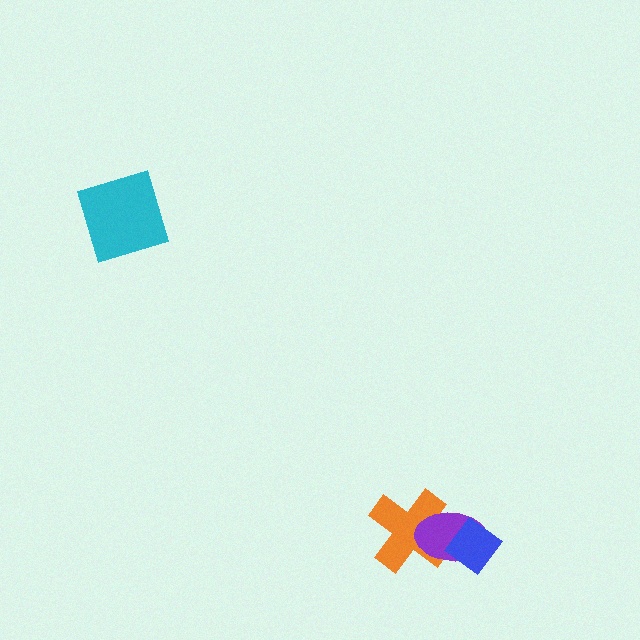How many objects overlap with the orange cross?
2 objects overlap with the orange cross.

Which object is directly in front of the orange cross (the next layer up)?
The purple ellipse is directly in front of the orange cross.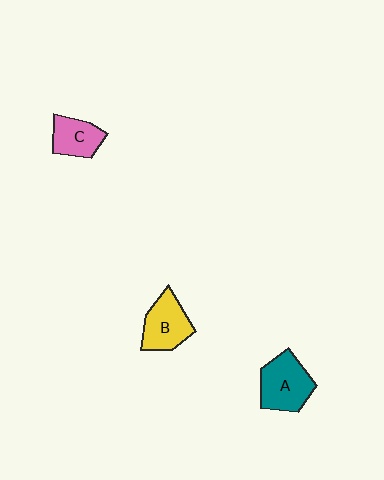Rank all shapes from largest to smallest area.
From largest to smallest: A (teal), B (yellow), C (pink).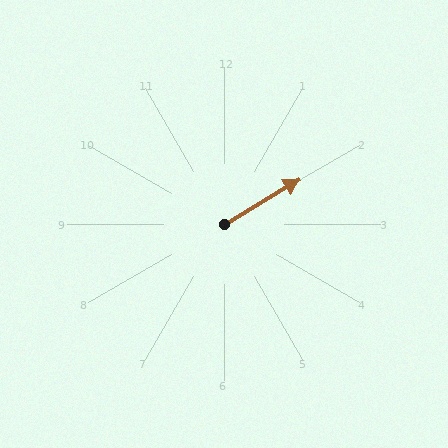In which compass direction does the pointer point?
Northeast.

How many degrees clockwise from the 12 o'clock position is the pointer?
Approximately 59 degrees.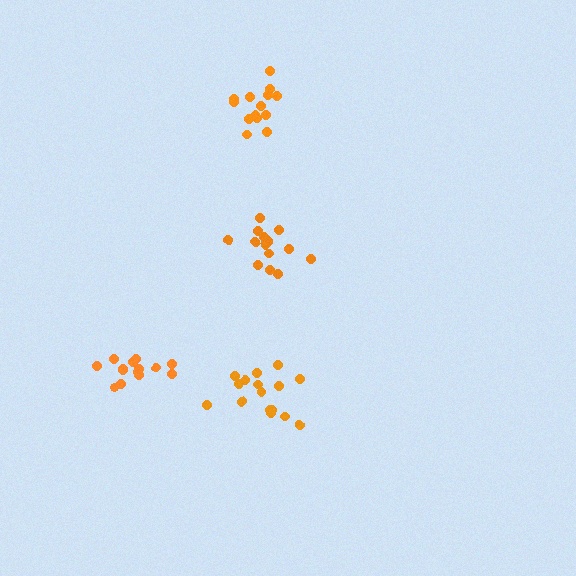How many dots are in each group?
Group 1: 15 dots, Group 2: 14 dots, Group 3: 16 dots, Group 4: 14 dots (59 total).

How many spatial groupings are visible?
There are 4 spatial groupings.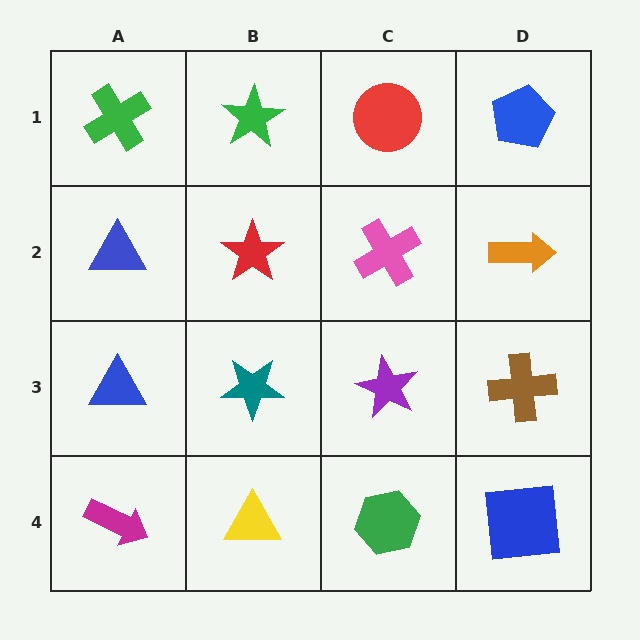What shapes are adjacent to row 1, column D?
An orange arrow (row 2, column D), a red circle (row 1, column C).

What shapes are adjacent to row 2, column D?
A blue pentagon (row 1, column D), a brown cross (row 3, column D), a pink cross (row 2, column C).